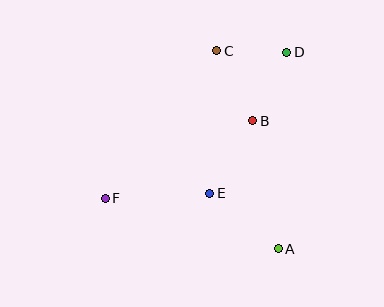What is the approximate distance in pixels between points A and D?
The distance between A and D is approximately 196 pixels.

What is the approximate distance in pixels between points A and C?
The distance between A and C is approximately 207 pixels.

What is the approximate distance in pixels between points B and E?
The distance between B and E is approximately 84 pixels.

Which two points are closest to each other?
Points C and D are closest to each other.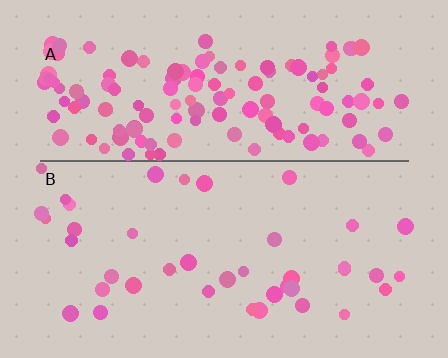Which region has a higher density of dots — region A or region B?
A (the top).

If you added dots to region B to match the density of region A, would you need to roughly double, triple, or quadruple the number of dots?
Approximately triple.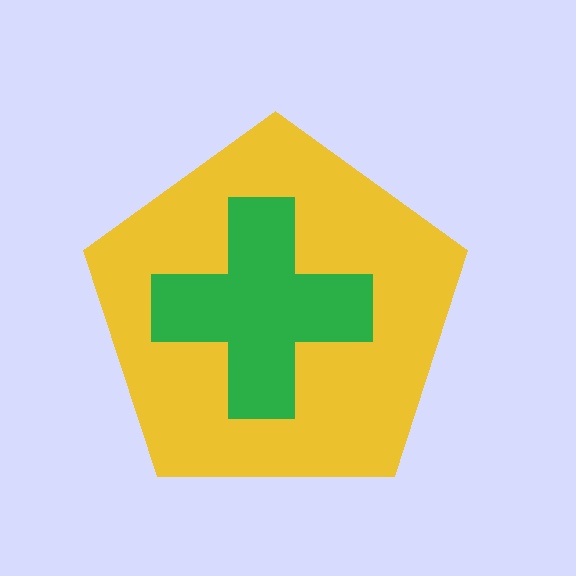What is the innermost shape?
The green cross.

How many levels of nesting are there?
2.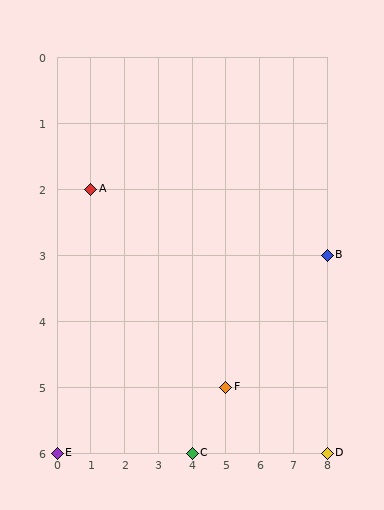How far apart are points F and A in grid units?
Points F and A are 4 columns and 3 rows apart (about 5.0 grid units diagonally).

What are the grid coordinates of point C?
Point C is at grid coordinates (4, 6).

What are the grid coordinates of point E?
Point E is at grid coordinates (0, 6).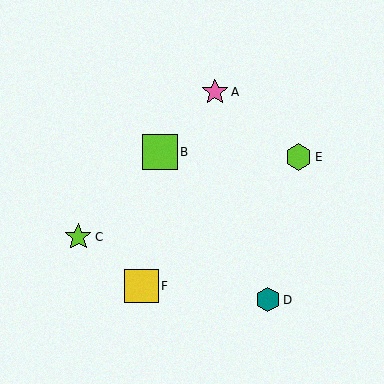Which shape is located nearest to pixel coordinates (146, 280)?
The yellow square (labeled F) at (141, 286) is nearest to that location.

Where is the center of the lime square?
The center of the lime square is at (160, 152).